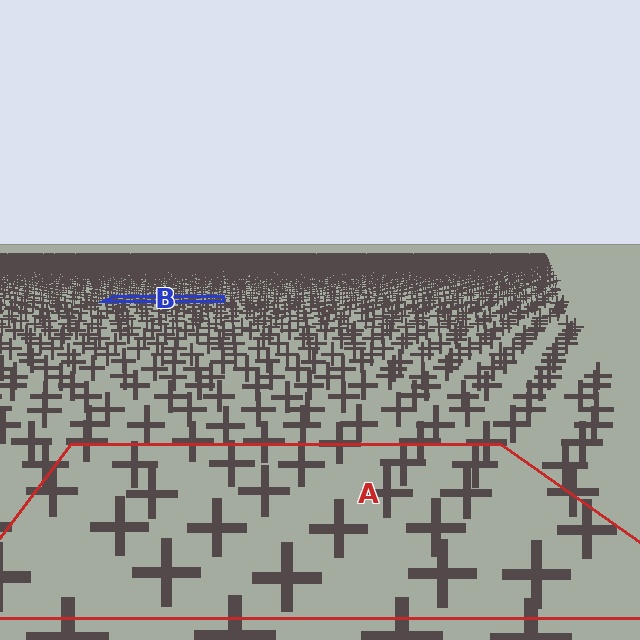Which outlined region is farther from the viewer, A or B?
Region B is farther from the viewer — the texture elements inside it appear smaller and more densely packed.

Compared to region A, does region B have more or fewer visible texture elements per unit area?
Region B has more texture elements per unit area — they are packed more densely because it is farther away.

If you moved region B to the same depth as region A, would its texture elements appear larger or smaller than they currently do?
They would appear larger. At a closer depth, the same texture elements are projected at a bigger on-screen size.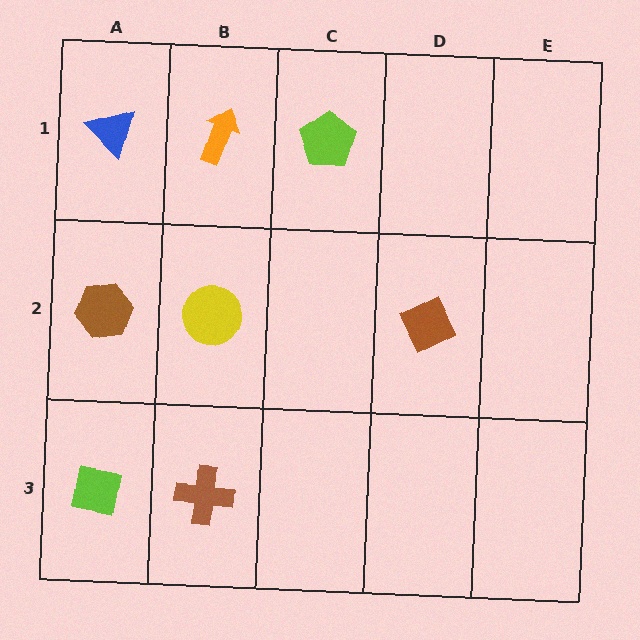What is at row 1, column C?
A lime pentagon.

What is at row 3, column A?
A lime square.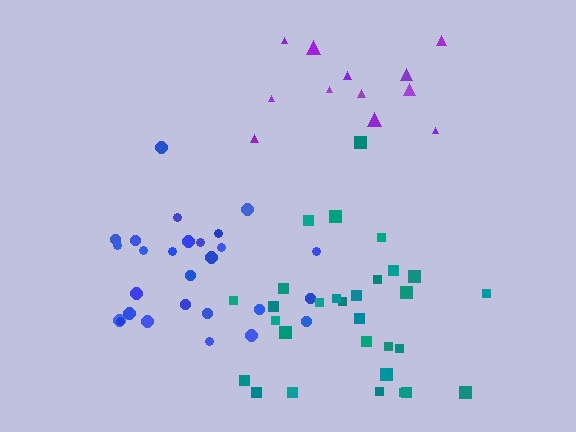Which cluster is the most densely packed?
Blue.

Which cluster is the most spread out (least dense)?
Purple.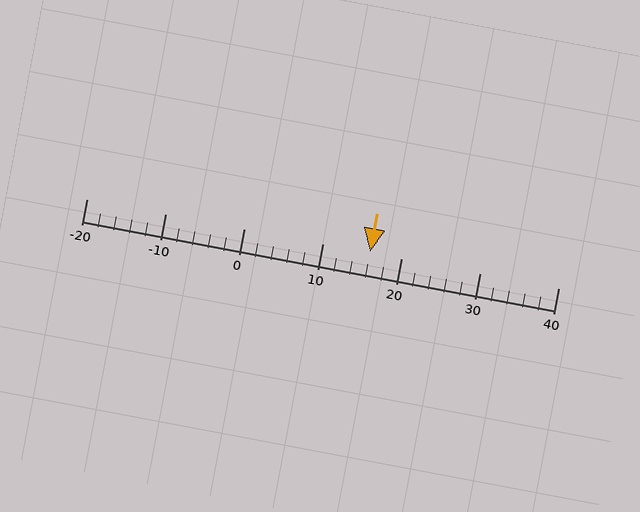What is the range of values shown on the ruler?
The ruler shows values from -20 to 40.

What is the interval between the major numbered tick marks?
The major tick marks are spaced 10 units apart.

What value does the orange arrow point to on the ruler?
The orange arrow points to approximately 16.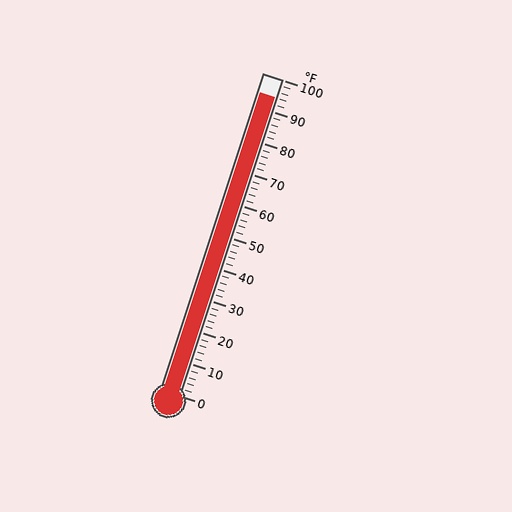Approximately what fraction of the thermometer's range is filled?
The thermometer is filled to approximately 95% of its range.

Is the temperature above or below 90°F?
The temperature is above 90°F.